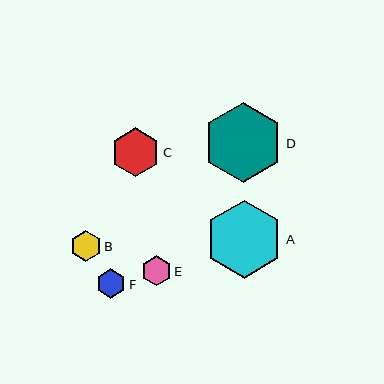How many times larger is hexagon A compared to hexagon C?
Hexagon A is approximately 1.6 times the size of hexagon C.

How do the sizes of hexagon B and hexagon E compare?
Hexagon B and hexagon E are approximately the same size.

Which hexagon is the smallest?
Hexagon F is the smallest with a size of approximately 29 pixels.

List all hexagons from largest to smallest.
From largest to smallest: D, A, C, B, E, F.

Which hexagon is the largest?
Hexagon D is the largest with a size of approximately 80 pixels.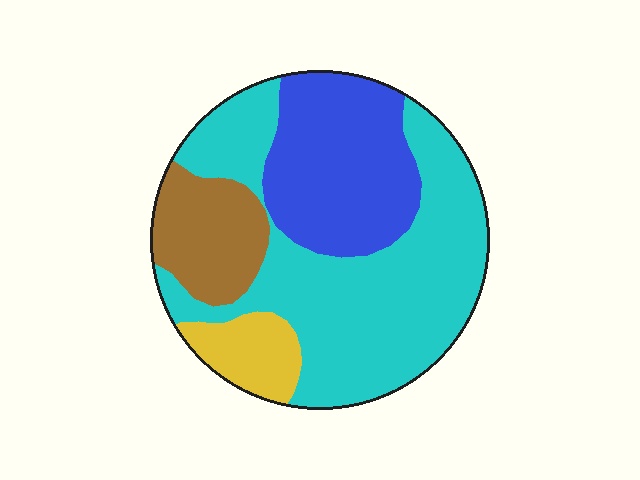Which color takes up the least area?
Yellow, at roughly 10%.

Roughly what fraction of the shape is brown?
Brown takes up about one eighth (1/8) of the shape.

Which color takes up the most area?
Cyan, at roughly 50%.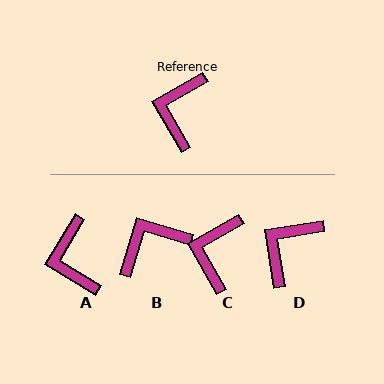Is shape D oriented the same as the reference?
No, it is off by about 21 degrees.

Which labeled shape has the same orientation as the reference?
C.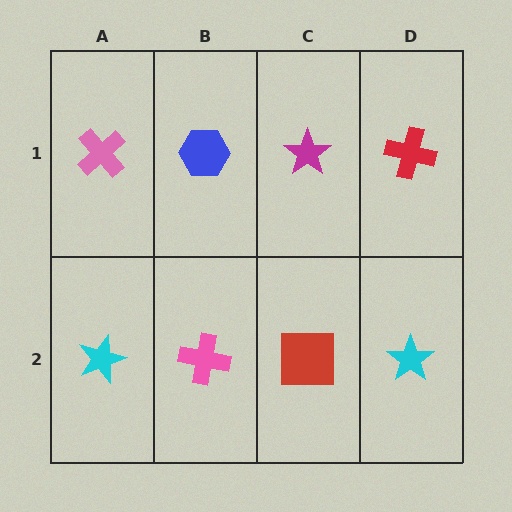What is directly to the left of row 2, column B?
A cyan star.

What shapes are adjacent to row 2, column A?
A pink cross (row 1, column A), a pink cross (row 2, column B).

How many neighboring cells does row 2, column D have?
2.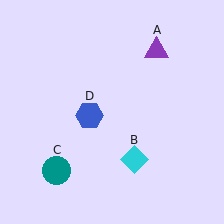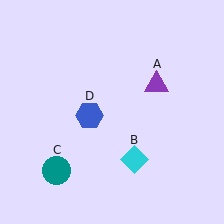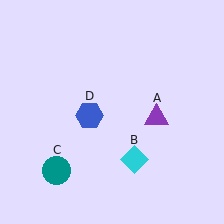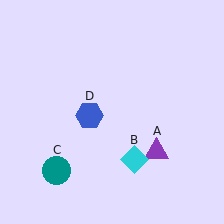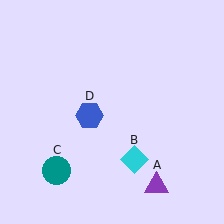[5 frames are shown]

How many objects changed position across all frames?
1 object changed position: purple triangle (object A).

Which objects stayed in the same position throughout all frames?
Cyan diamond (object B) and teal circle (object C) and blue hexagon (object D) remained stationary.